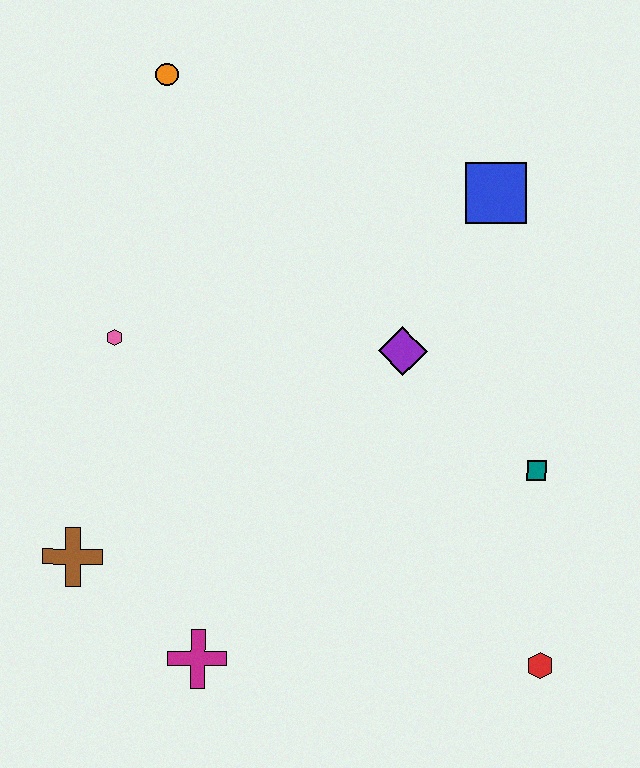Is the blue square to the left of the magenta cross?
No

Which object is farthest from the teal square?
The orange circle is farthest from the teal square.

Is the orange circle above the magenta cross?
Yes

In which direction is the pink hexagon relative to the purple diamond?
The pink hexagon is to the left of the purple diamond.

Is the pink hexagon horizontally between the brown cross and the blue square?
Yes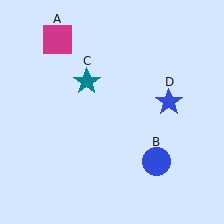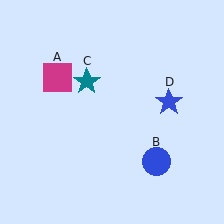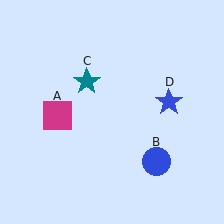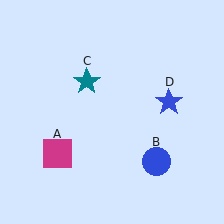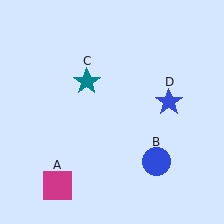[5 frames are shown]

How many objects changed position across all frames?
1 object changed position: magenta square (object A).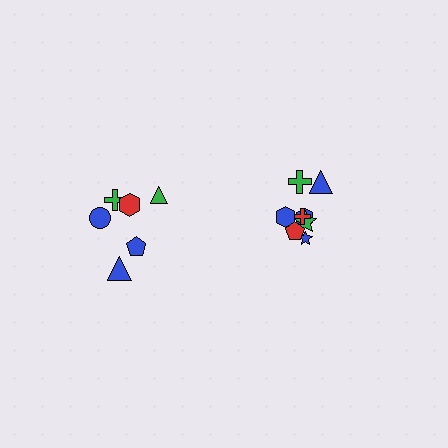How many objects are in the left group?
There are 6 objects.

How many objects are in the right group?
There are 8 objects.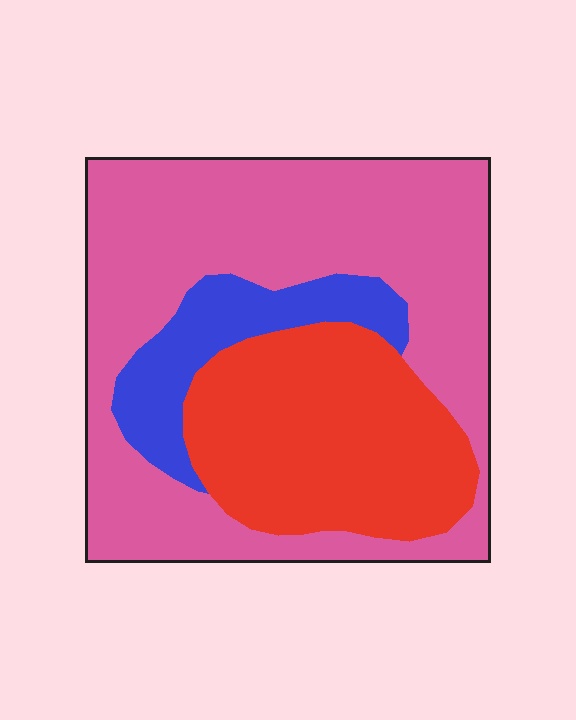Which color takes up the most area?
Pink, at roughly 55%.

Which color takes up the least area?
Blue, at roughly 15%.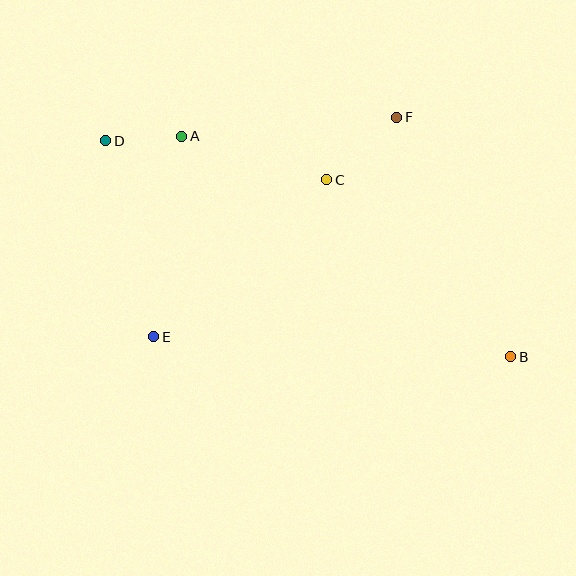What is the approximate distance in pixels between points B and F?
The distance between B and F is approximately 266 pixels.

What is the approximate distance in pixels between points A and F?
The distance between A and F is approximately 216 pixels.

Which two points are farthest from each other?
Points B and D are farthest from each other.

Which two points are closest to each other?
Points A and D are closest to each other.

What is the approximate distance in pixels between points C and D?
The distance between C and D is approximately 225 pixels.